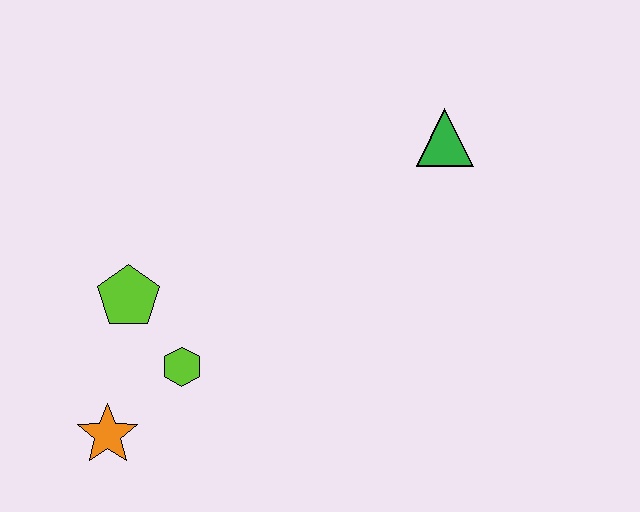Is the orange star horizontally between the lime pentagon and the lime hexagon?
No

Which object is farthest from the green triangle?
The orange star is farthest from the green triangle.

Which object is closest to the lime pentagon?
The lime hexagon is closest to the lime pentagon.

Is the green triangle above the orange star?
Yes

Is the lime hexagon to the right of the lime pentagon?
Yes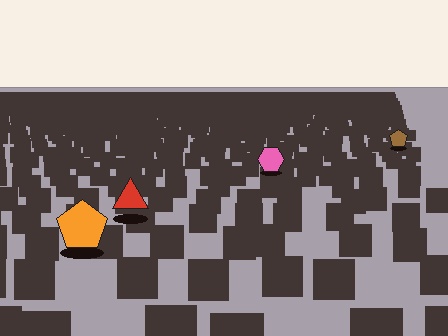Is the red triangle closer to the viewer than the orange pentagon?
No. The orange pentagon is closer — you can tell from the texture gradient: the ground texture is coarser near it.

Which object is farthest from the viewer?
The brown pentagon is farthest from the viewer. It appears smaller and the ground texture around it is denser.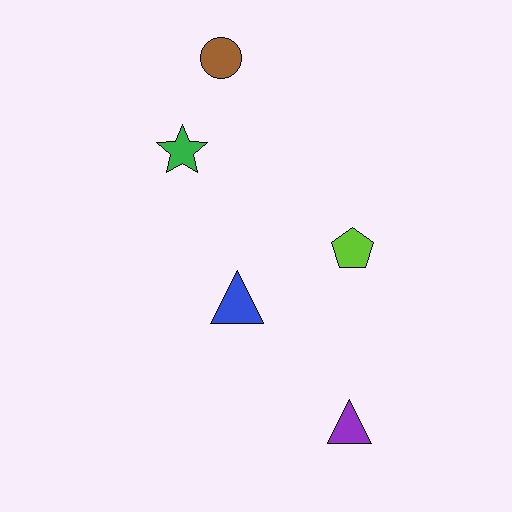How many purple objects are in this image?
There is 1 purple object.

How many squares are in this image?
There are no squares.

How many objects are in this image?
There are 5 objects.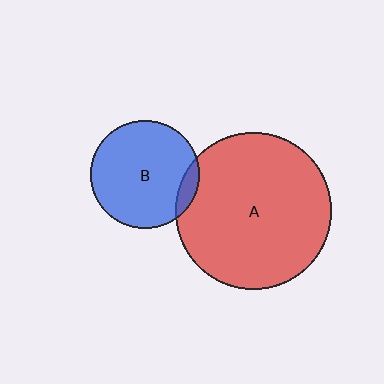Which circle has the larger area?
Circle A (red).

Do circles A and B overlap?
Yes.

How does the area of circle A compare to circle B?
Approximately 2.1 times.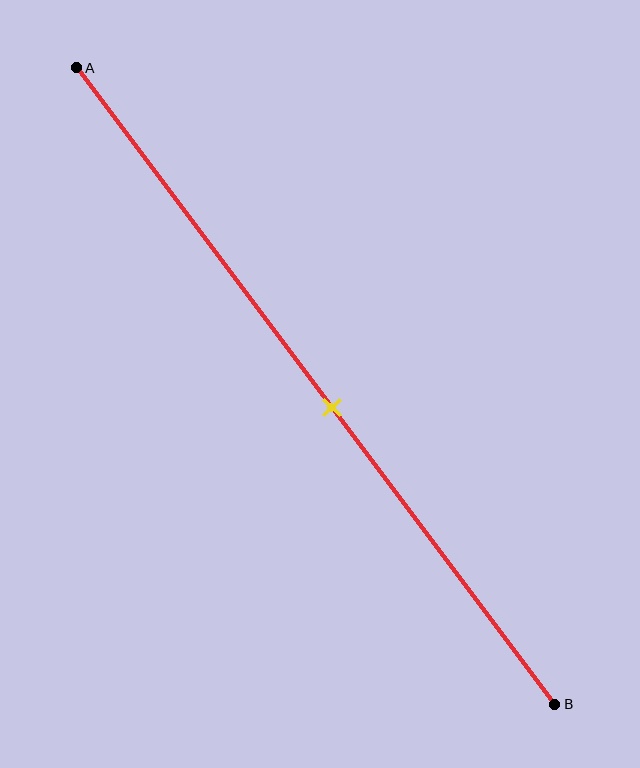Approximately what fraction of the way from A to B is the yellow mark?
The yellow mark is approximately 55% of the way from A to B.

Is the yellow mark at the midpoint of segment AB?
No, the mark is at about 55% from A, not at the 50% midpoint.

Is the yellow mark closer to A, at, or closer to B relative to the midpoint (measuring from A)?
The yellow mark is closer to point B than the midpoint of segment AB.